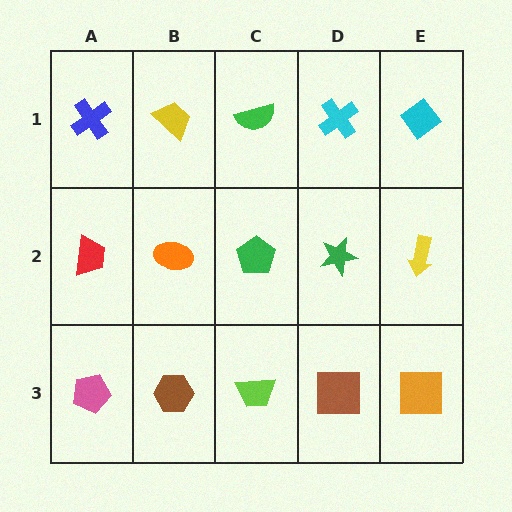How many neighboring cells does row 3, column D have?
3.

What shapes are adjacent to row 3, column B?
An orange ellipse (row 2, column B), a pink pentagon (row 3, column A), a lime trapezoid (row 3, column C).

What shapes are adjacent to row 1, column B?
An orange ellipse (row 2, column B), a blue cross (row 1, column A), a green semicircle (row 1, column C).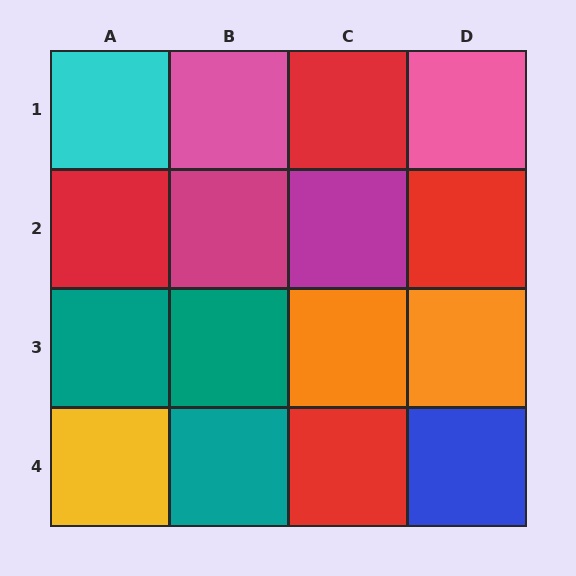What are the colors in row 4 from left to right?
Yellow, teal, red, blue.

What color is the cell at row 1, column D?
Pink.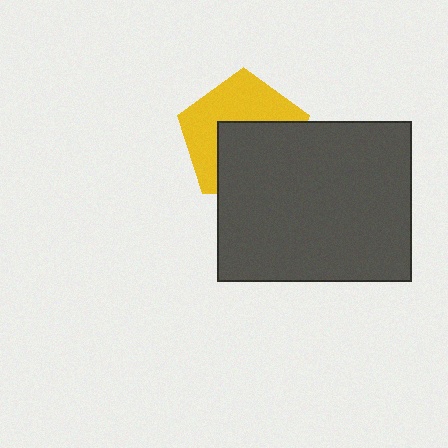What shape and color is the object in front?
The object in front is a dark gray rectangle.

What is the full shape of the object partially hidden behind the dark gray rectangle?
The partially hidden object is a yellow pentagon.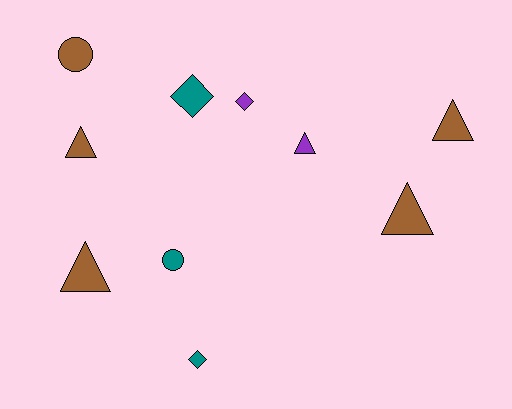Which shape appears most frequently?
Triangle, with 5 objects.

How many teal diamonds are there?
There are 2 teal diamonds.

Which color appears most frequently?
Brown, with 5 objects.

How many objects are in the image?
There are 10 objects.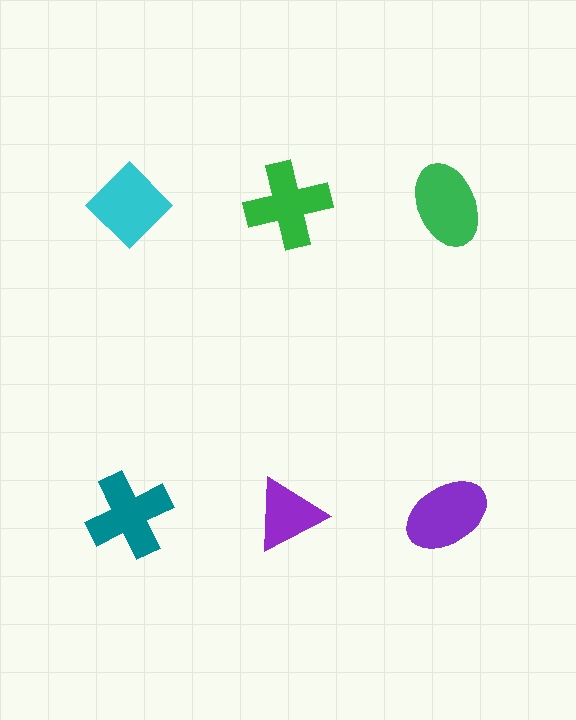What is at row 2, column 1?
A teal cross.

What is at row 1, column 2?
A green cross.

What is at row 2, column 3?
A purple ellipse.